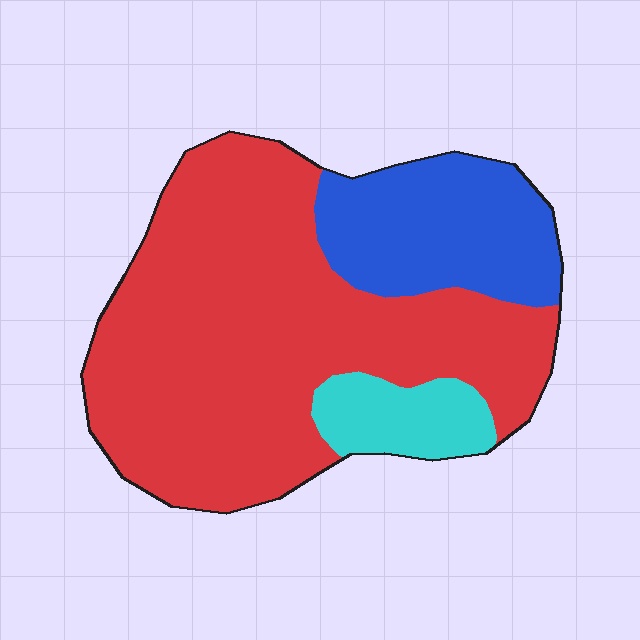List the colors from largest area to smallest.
From largest to smallest: red, blue, cyan.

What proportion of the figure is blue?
Blue takes up between a sixth and a third of the figure.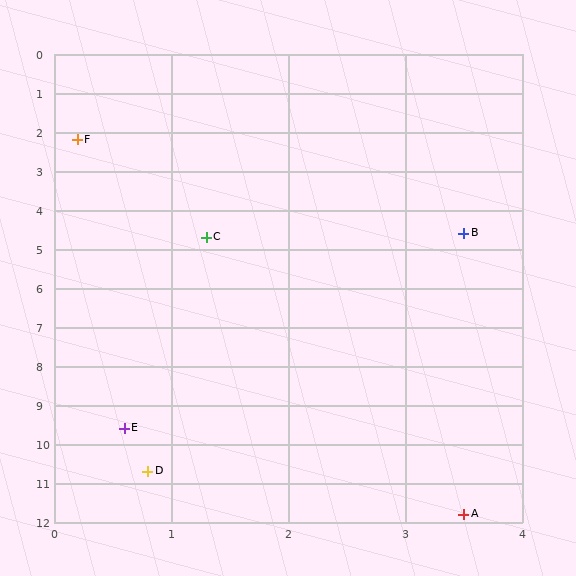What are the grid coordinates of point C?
Point C is at approximately (1.3, 4.7).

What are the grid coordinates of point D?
Point D is at approximately (0.8, 10.7).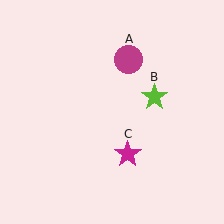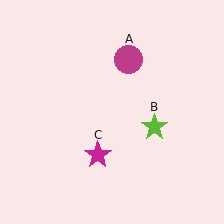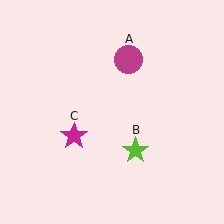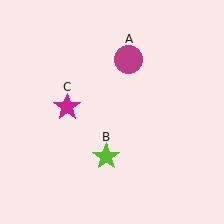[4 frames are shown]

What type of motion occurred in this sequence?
The lime star (object B), magenta star (object C) rotated clockwise around the center of the scene.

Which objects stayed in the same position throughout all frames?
Magenta circle (object A) remained stationary.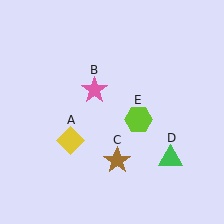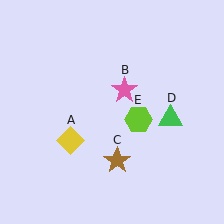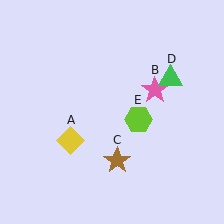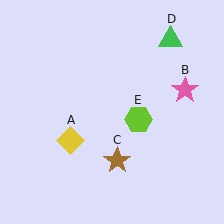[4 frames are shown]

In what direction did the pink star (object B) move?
The pink star (object B) moved right.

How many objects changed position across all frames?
2 objects changed position: pink star (object B), green triangle (object D).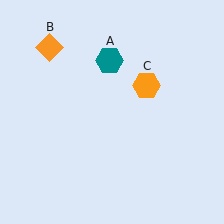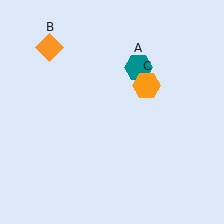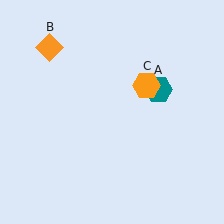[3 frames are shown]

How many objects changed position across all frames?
1 object changed position: teal hexagon (object A).